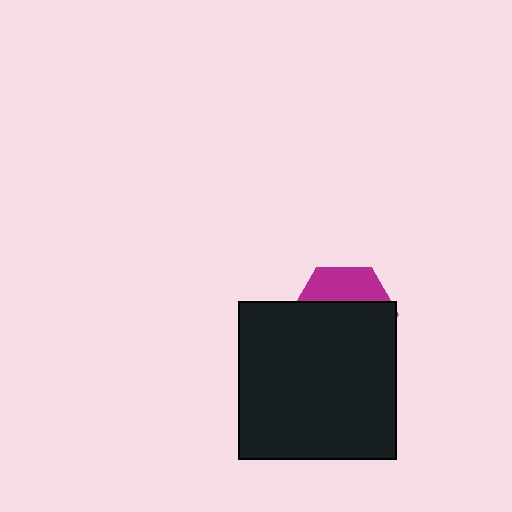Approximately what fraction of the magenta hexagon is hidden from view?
Roughly 68% of the magenta hexagon is hidden behind the black square.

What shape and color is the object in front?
The object in front is a black square.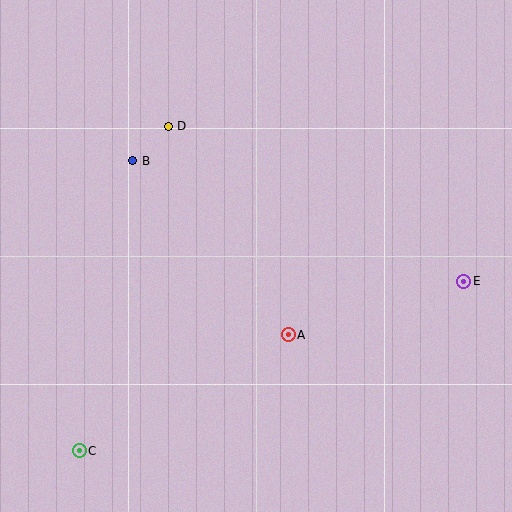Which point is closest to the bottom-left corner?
Point C is closest to the bottom-left corner.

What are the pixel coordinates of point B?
Point B is at (133, 161).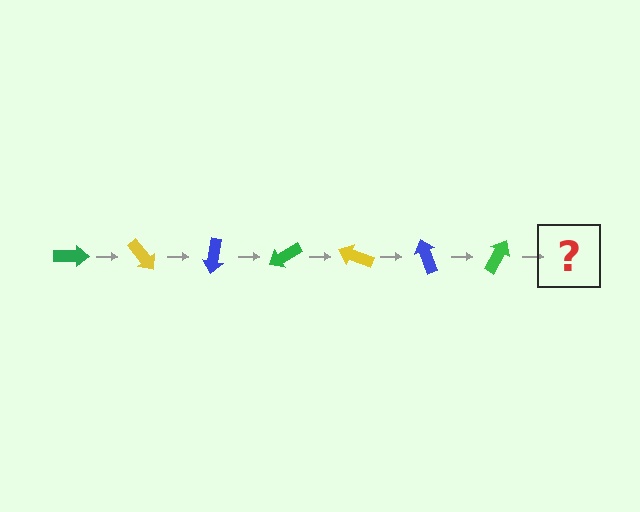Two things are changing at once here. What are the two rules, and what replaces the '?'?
The two rules are that it rotates 50 degrees each step and the color cycles through green, yellow, and blue. The '?' should be a yellow arrow, rotated 350 degrees from the start.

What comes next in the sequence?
The next element should be a yellow arrow, rotated 350 degrees from the start.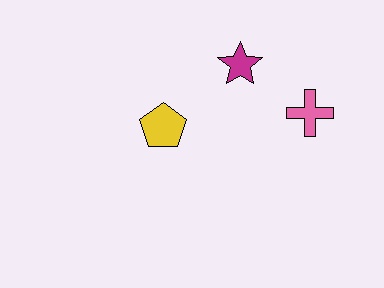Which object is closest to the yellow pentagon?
The magenta star is closest to the yellow pentagon.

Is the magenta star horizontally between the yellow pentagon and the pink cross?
Yes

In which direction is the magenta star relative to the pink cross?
The magenta star is to the left of the pink cross.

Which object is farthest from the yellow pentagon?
The pink cross is farthest from the yellow pentagon.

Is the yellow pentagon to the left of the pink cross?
Yes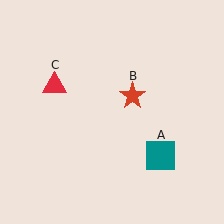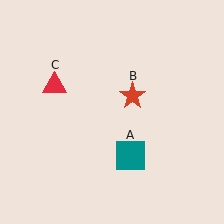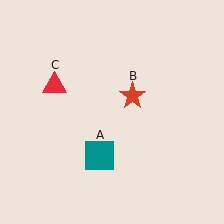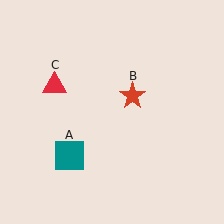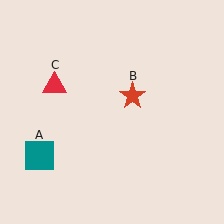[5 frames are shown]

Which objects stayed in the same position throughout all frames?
Red star (object B) and red triangle (object C) remained stationary.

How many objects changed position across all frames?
1 object changed position: teal square (object A).